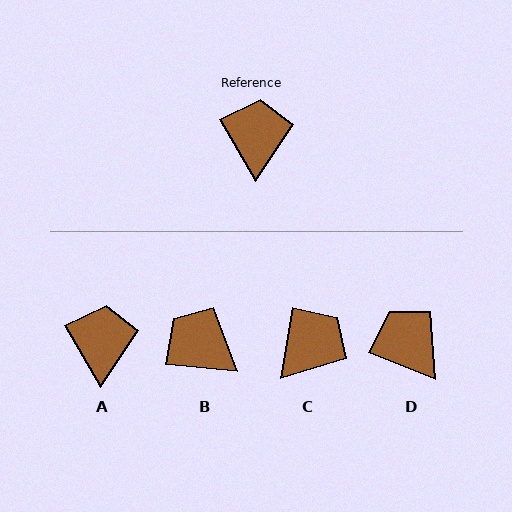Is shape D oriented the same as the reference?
No, it is off by about 37 degrees.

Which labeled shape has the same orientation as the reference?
A.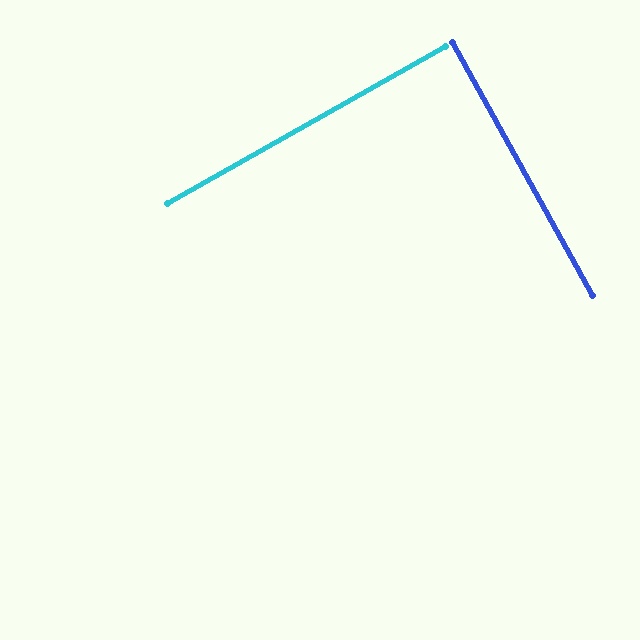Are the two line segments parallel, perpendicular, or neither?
Perpendicular — they meet at approximately 89°.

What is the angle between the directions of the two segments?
Approximately 89 degrees.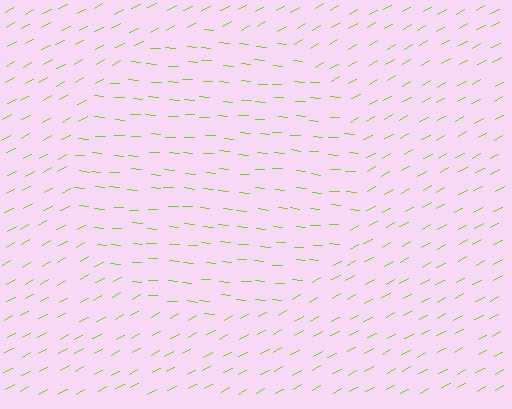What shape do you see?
I see a circle.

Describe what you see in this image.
The image is filled with small lime line segments. A circle region in the image has lines oriented differently from the surrounding lines, creating a visible texture boundary.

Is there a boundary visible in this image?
Yes, there is a texture boundary formed by a change in line orientation.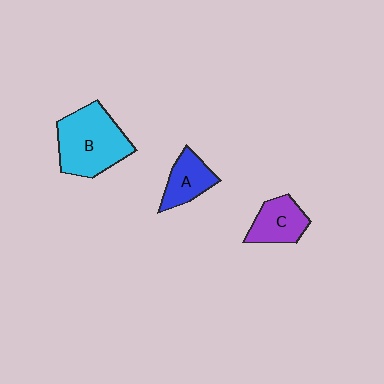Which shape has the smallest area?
Shape A (blue).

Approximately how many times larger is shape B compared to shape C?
Approximately 1.8 times.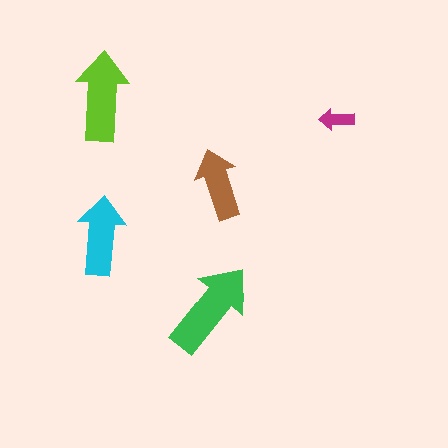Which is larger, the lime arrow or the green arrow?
The green one.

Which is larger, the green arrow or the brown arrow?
The green one.